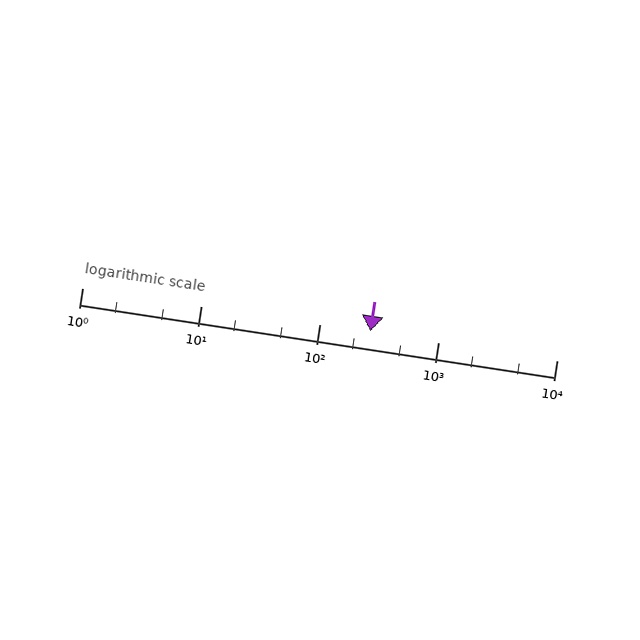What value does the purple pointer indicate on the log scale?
The pointer indicates approximately 270.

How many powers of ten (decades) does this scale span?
The scale spans 4 decades, from 1 to 10000.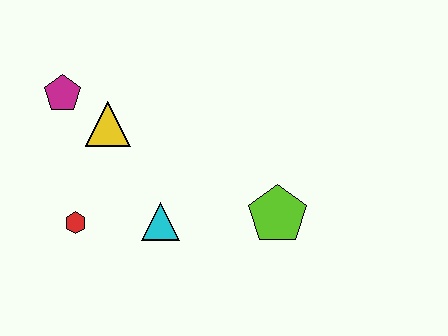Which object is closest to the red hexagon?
The cyan triangle is closest to the red hexagon.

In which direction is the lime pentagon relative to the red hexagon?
The lime pentagon is to the right of the red hexagon.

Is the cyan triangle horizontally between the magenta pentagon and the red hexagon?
No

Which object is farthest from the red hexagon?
The lime pentagon is farthest from the red hexagon.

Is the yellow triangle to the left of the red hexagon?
No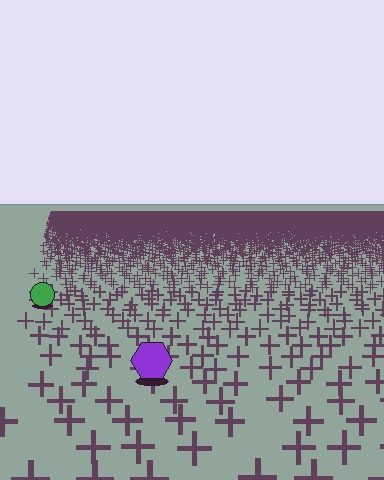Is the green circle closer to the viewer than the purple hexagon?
No. The purple hexagon is closer — you can tell from the texture gradient: the ground texture is coarser near it.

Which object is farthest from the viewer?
The green circle is farthest from the viewer. It appears smaller and the ground texture around it is denser.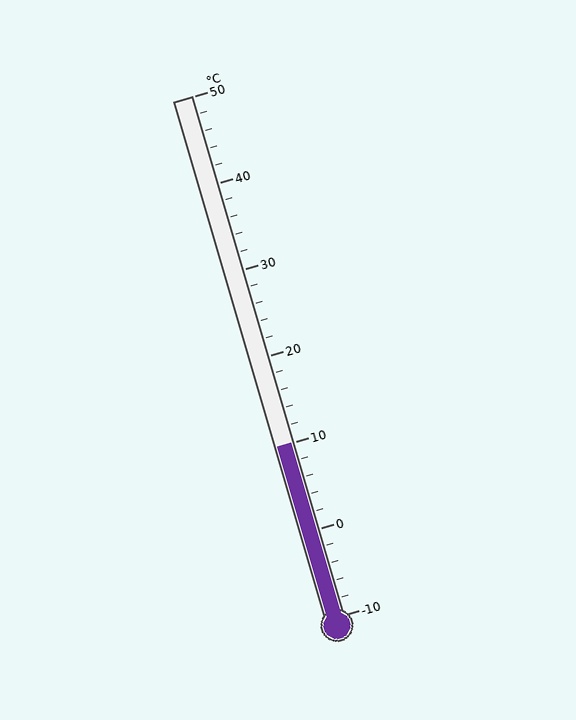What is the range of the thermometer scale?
The thermometer scale ranges from -10°C to 50°C.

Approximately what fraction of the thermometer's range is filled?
The thermometer is filled to approximately 35% of its range.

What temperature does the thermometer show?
The thermometer shows approximately 10°C.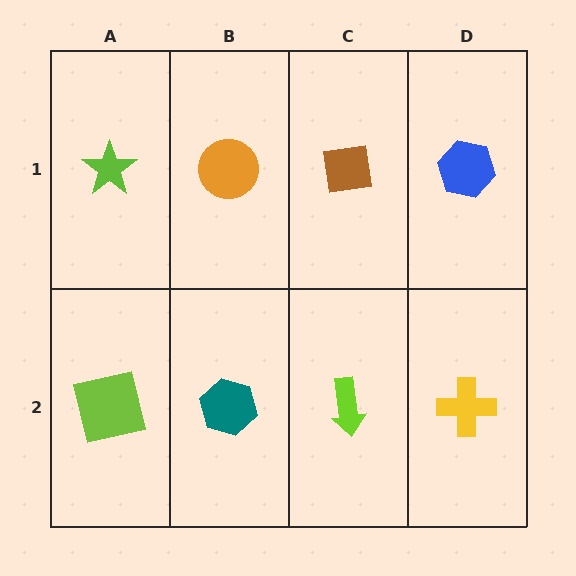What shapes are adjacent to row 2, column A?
A lime star (row 1, column A), a teal hexagon (row 2, column B).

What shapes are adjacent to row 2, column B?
An orange circle (row 1, column B), a lime square (row 2, column A), a lime arrow (row 2, column C).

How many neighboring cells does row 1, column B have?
3.